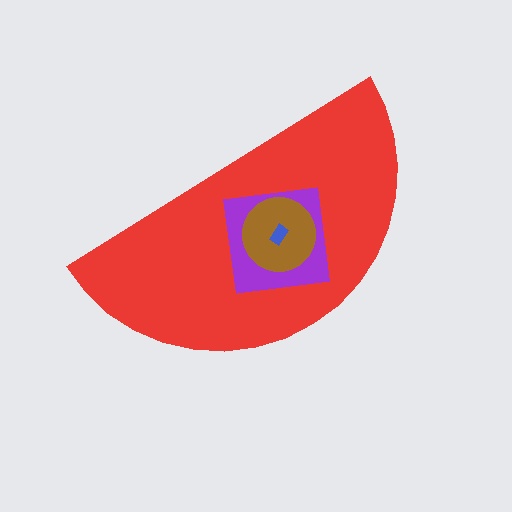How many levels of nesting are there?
4.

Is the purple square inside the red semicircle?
Yes.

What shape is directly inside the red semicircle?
The purple square.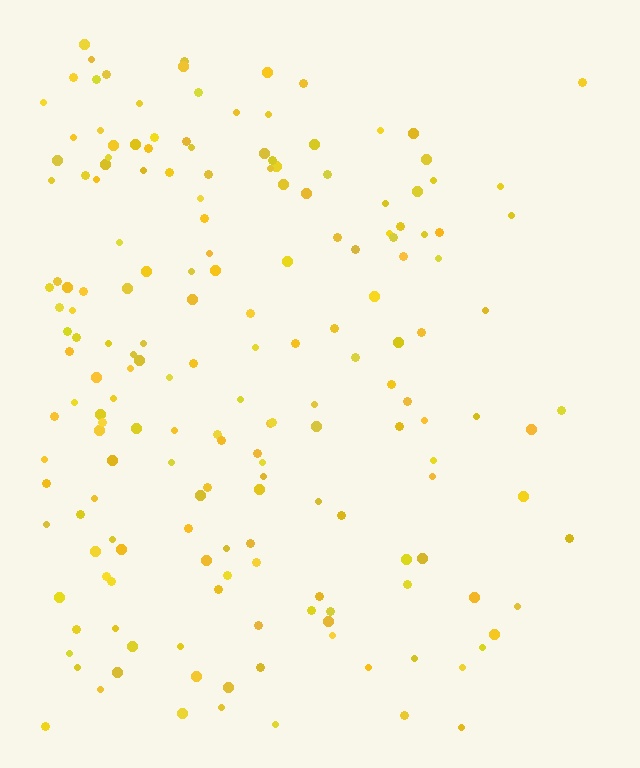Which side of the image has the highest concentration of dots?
The left.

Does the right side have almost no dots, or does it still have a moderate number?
Still a moderate number, just noticeably fewer than the left.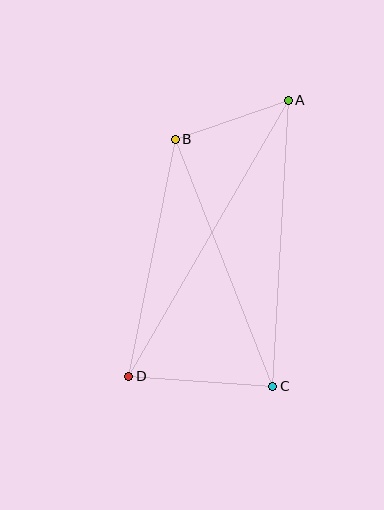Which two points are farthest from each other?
Points A and D are farthest from each other.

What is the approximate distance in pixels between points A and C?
The distance between A and C is approximately 287 pixels.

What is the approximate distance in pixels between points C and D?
The distance between C and D is approximately 144 pixels.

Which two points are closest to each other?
Points A and B are closest to each other.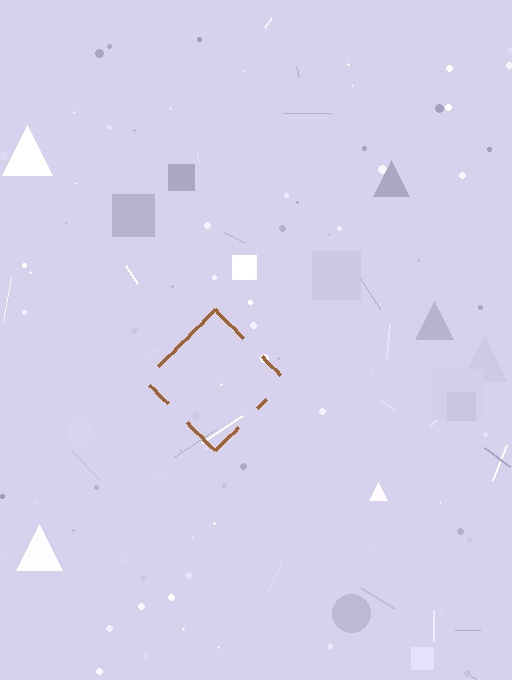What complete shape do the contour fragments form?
The contour fragments form a diamond.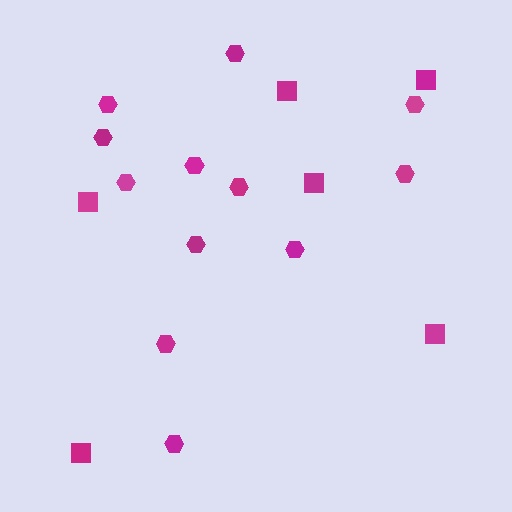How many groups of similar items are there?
There are 2 groups: one group of hexagons (12) and one group of squares (6).